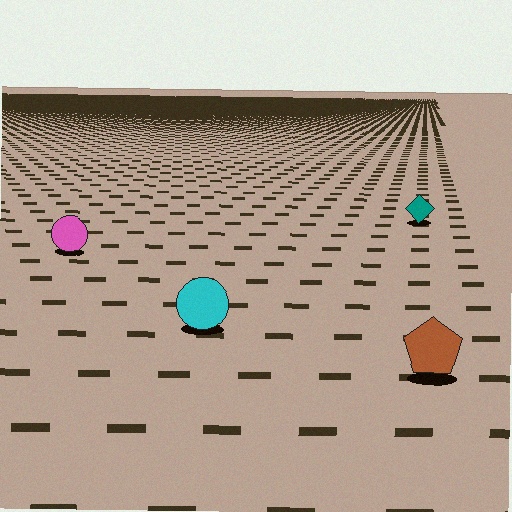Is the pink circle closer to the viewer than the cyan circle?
No. The cyan circle is closer — you can tell from the texture gradient: the ground texture is coarser near it.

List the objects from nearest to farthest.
From nearest to farthest: the brown pentagon, the cyan circle, the pink circle, the teal diamond.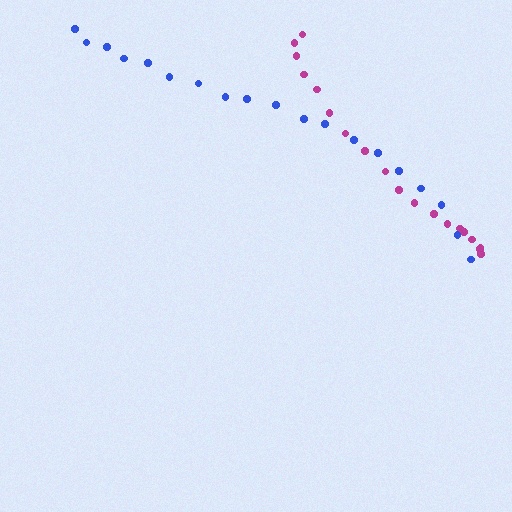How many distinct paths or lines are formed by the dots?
There are 2 distinct paths.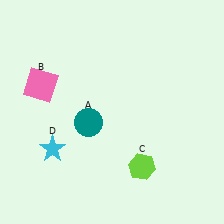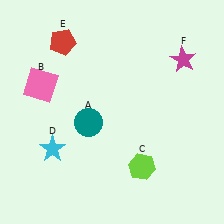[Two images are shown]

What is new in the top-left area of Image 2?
A red pentagon (E) was added in the top-left area of Image 2.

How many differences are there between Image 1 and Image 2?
There are 2 differences between the two images.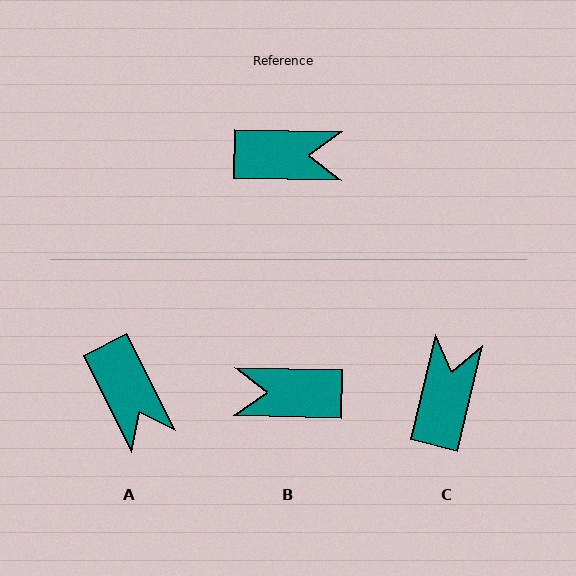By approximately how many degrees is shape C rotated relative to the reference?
Approximately 78 degrees counter-clockwise.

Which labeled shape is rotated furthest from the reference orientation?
B, about 180 degrees away.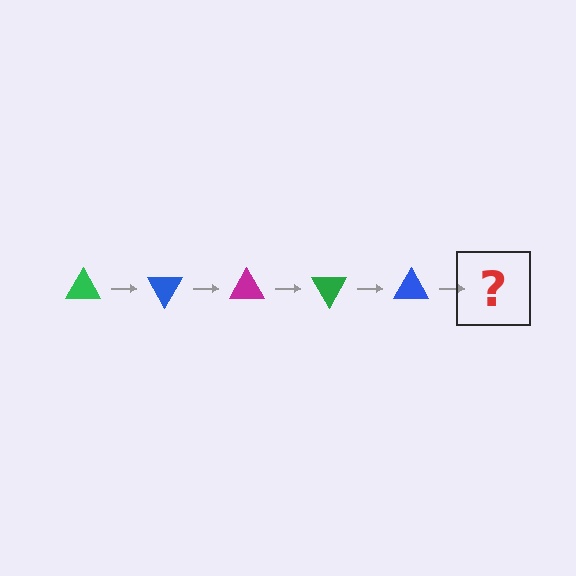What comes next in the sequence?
The next element should be a magenta triangle, rotated 300 degrees from the start.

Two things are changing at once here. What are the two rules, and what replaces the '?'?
The two rules are that it rotates 60 degrees each step and the color cycles through green, blue, and magenta. The '?' should be a magenta triangle, rotated 300 degrees from the start.